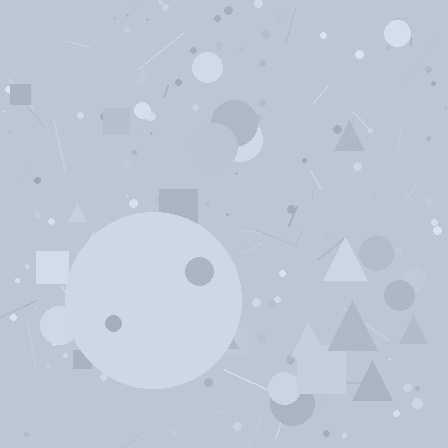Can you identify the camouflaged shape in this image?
The camouflaged shape is a circle.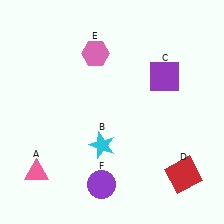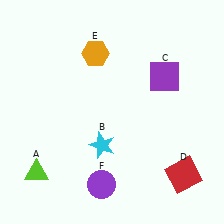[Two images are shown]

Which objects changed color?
A changed from pink to lime. E changed from pink to orange.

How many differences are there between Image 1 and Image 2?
There are 2 differences between the two images.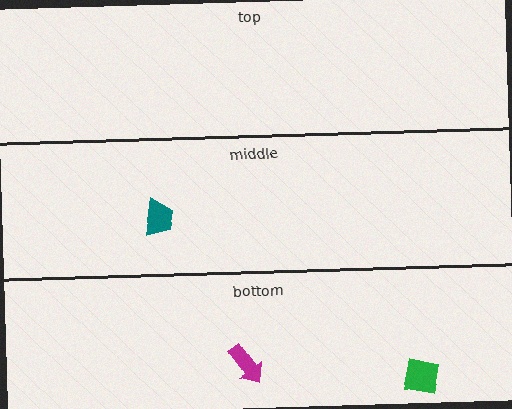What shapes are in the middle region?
The teal trapezoid.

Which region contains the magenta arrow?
The bottom region.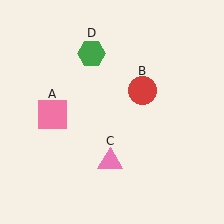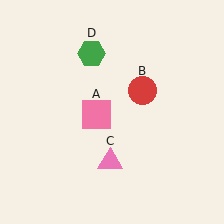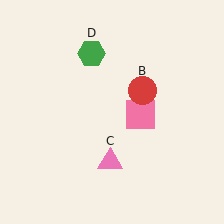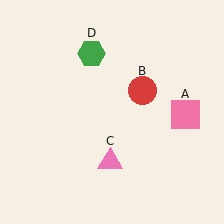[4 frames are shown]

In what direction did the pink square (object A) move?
The pink square (object A) moved right.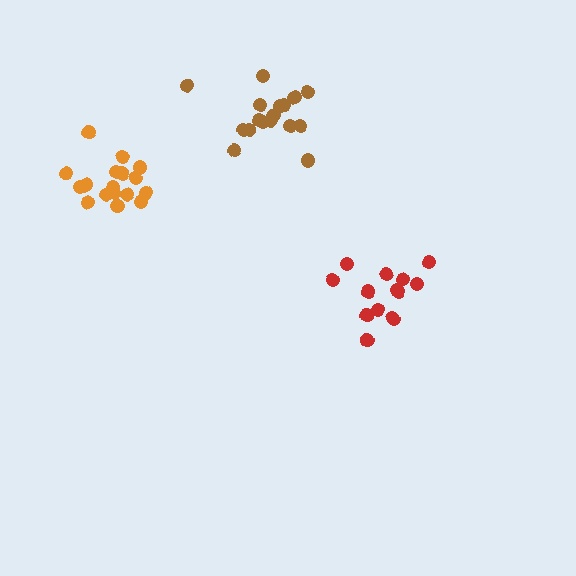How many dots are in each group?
Group 1: 14 dots, Group 2: 17 dots, Group 3: 17 dots (48 total).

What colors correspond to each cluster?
The clusters are colored: red, brown, orange.